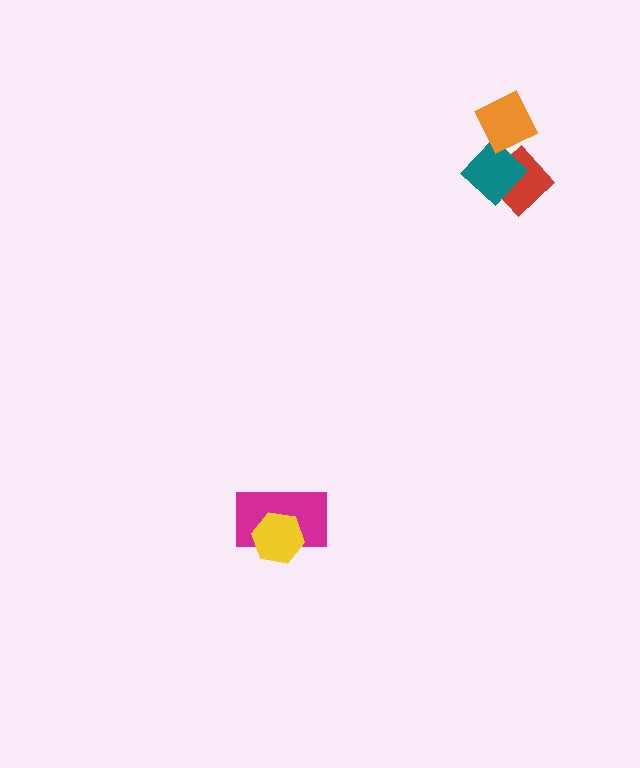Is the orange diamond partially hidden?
No, no other shape covers it.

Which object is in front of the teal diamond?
The orange diamond is in front of the teal diamond.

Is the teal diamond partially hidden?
Yes, it is partially covered by another shape.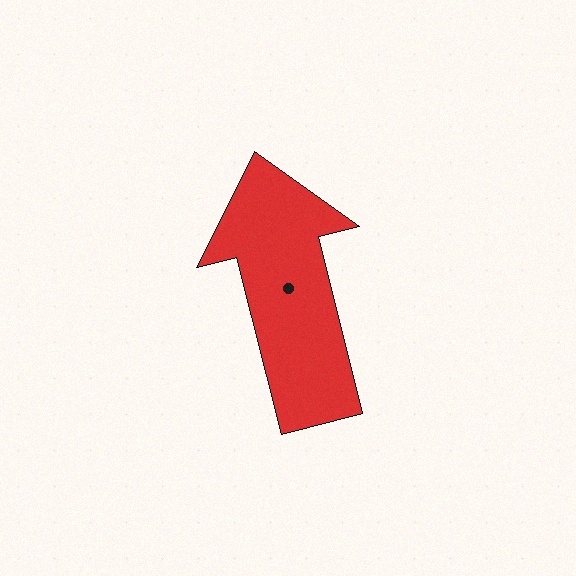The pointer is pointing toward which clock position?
Roughly 12 o'clock.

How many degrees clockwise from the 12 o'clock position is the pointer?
Approximately 346 degrees.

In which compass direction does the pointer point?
North.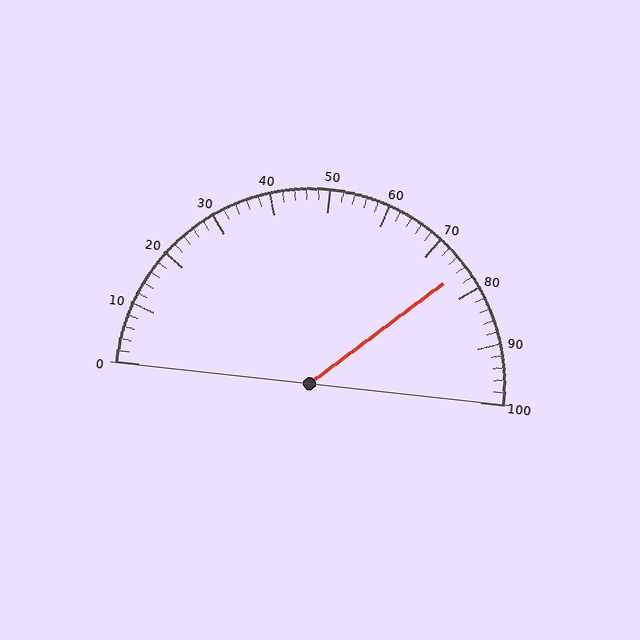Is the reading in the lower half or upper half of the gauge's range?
The reading is in the upper half of the range (0 to 100).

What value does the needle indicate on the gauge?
The needle indicates approximately 76.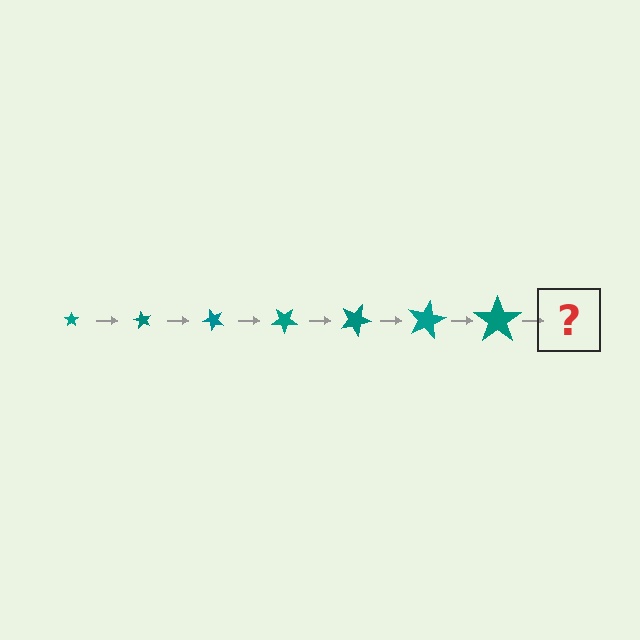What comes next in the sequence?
The next element should be a star, larger than the previous one and rotated 420 degrees from the start.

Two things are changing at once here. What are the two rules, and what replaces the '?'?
The two rules are that the star grows larger each step and it rotates 60 degrees each step. The '?' should be a star, larger than the previous one and rotated 420 degrees from the start.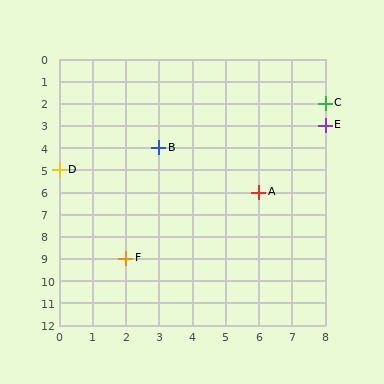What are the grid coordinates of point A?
Point A is at grid coordinates (6, 6).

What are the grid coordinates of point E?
Point E is at grid coordinates (8, 3).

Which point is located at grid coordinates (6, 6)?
Point A is at (6, 6).